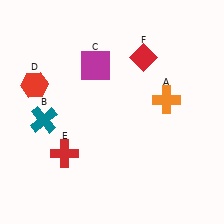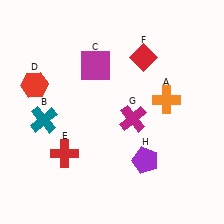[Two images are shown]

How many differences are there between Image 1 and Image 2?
There are 2 differences between the two images.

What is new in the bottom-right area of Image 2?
A magenta cross (G) was added in the bottom-right area of Image 2.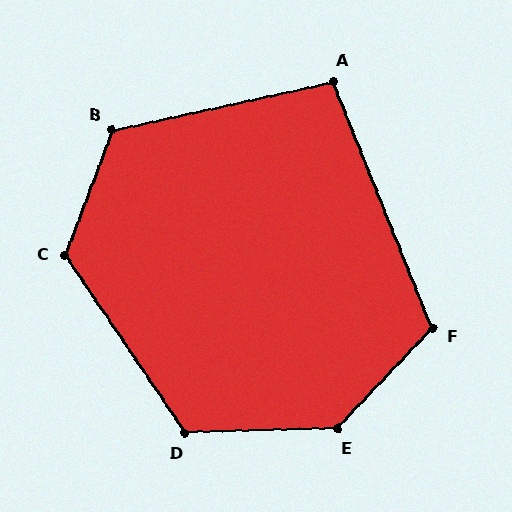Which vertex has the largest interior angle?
E, at approximately 135 degrees.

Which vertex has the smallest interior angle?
A, at approximately 99 degrees.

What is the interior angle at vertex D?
Approximately 122 degrees (obtuse).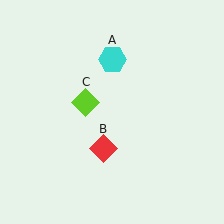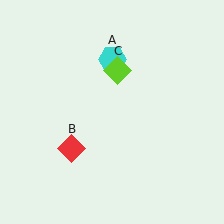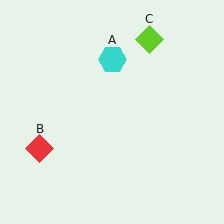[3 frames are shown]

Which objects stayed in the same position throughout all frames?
Cyan hexagon (object A) remained stationary.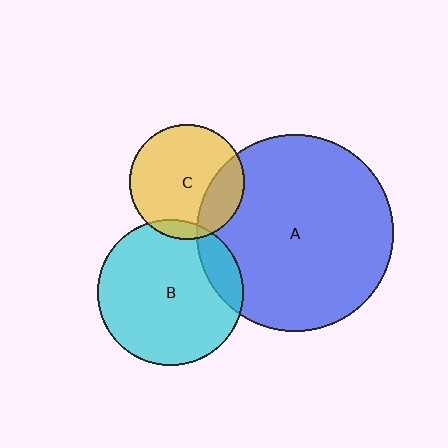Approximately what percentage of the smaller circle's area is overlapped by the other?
Approximately 15%.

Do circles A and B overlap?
Yes.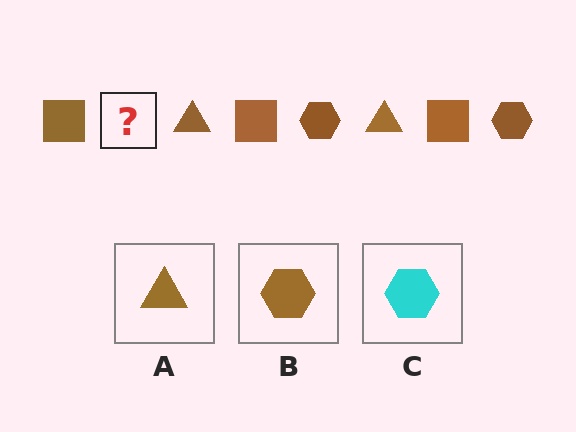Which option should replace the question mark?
Option B.